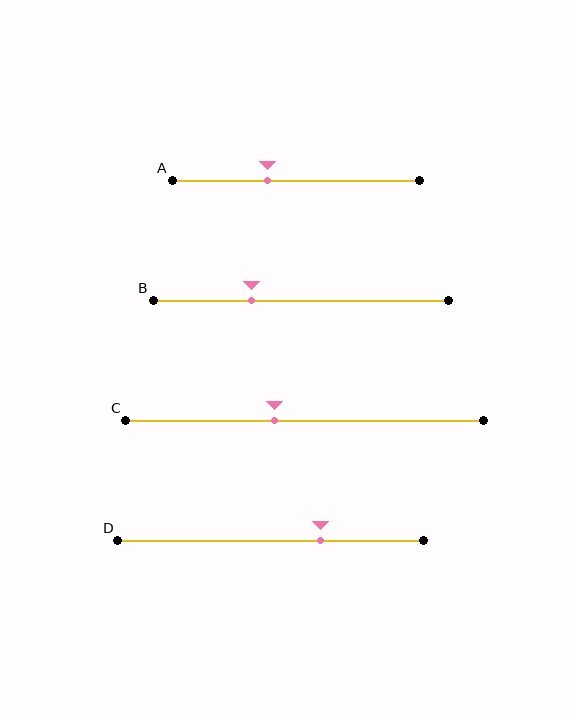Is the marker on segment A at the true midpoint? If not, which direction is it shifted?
No, the marker on segment A is shifted to the left by about 12% of the segment length.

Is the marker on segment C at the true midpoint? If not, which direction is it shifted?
No, the marker on segment C is shifted to the left by about 8% of the segment length.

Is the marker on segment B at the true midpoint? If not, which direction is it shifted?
No, the marker on segment B is shifted to the left by about 17% of the segment length.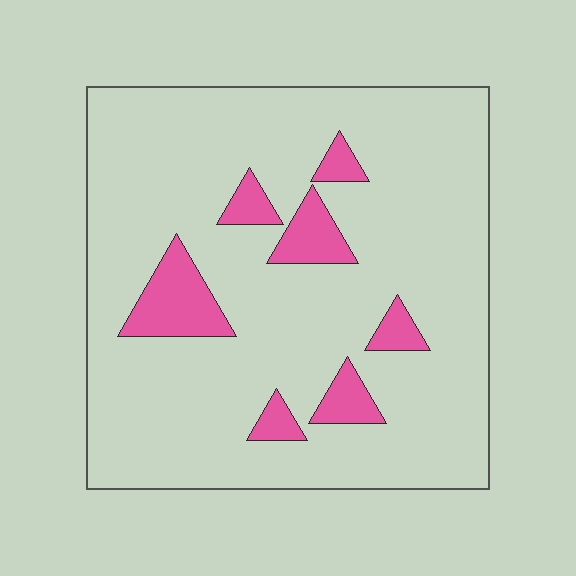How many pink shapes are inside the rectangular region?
7.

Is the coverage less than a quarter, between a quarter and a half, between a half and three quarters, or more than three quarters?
Less than a quarter.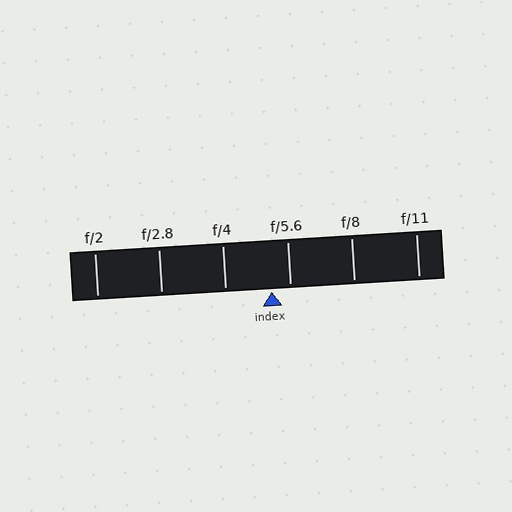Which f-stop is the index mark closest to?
The index mark is closest to f/5.6.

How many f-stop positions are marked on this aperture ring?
There are 6 f-stop positions marked.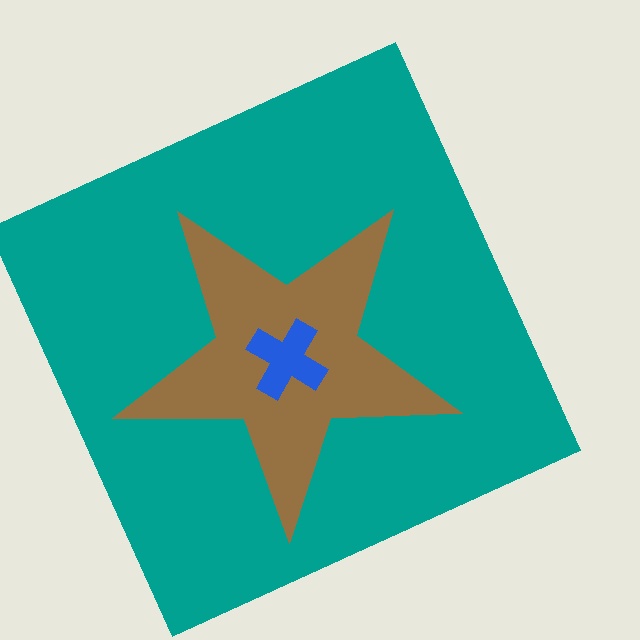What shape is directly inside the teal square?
The brown star.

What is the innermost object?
The blue cross.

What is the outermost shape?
The teal square.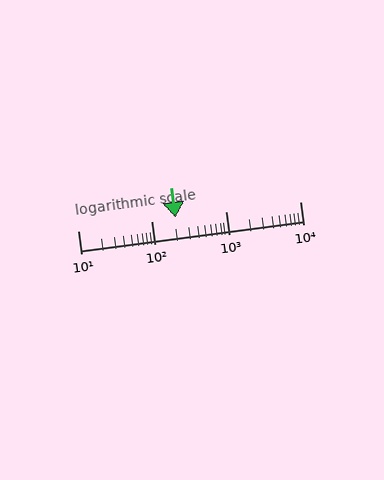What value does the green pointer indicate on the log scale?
The pointer indicates approximately 210.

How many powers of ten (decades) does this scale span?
The scale spans 3 decades, from 10 to 10000.